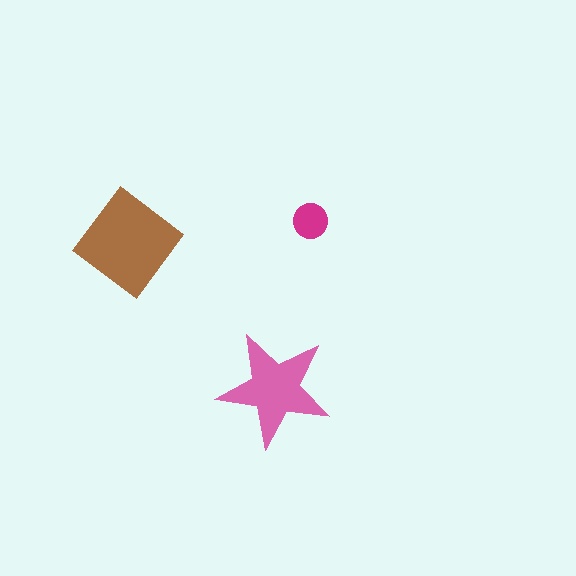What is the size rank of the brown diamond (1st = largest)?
1st.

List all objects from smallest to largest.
The magenta circle, the pink star, the brown diamond.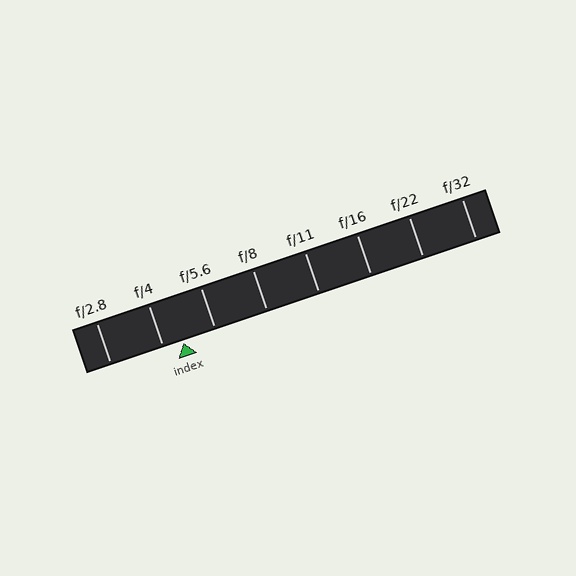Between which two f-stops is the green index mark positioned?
The index mark is between f/4 and f/5.6.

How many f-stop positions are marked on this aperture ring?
There are 8 f-stop positions marked.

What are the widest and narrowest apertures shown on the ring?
The widest aperture shown is f/2.8 and the narrowest is f/32.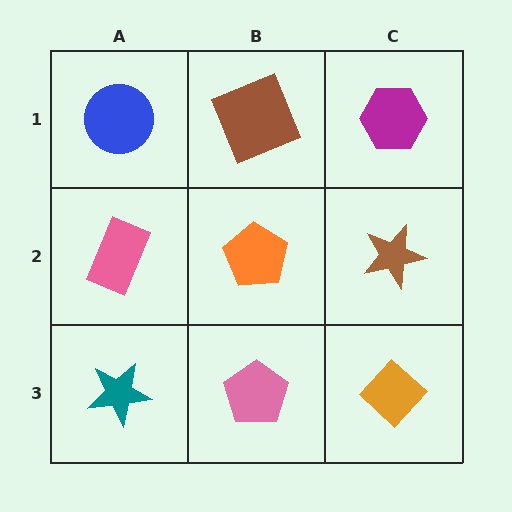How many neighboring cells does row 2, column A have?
3.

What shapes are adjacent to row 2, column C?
A magenta hexagon (row 1, column C), an orange diamond (row 3, column C), an orange pentagon (row 2, column B).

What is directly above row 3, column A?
A pink rectangle.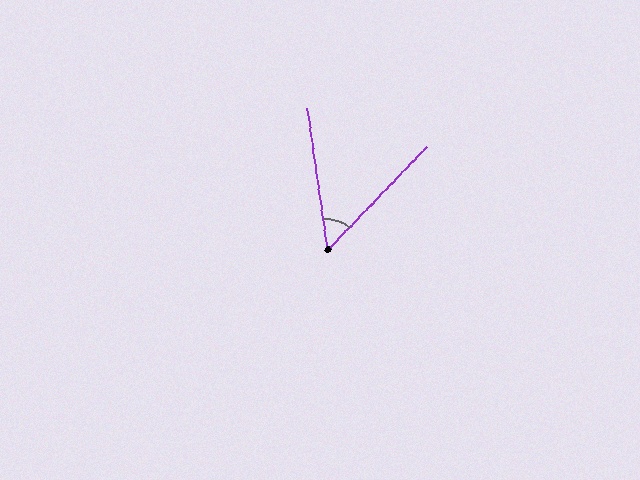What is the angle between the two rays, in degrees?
Approximately 52 degrees.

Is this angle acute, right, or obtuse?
It is acute.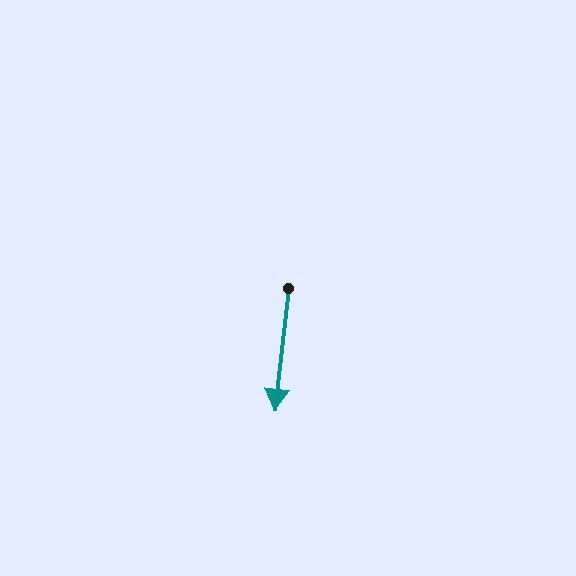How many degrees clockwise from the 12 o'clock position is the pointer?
Approximately 186 degrees.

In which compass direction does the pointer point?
South.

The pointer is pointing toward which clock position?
Roughly 6 o'clock.